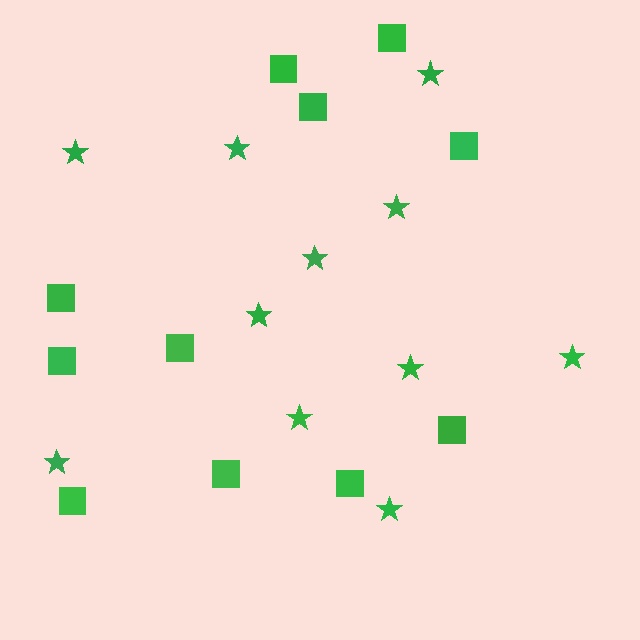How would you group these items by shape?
There are 2 groups: one group of squares (11) and one group of stars (11).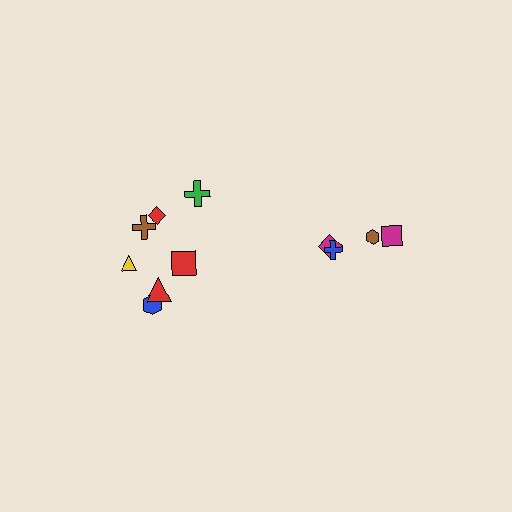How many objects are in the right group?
There are 4 objects.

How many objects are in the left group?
There are 7 objects.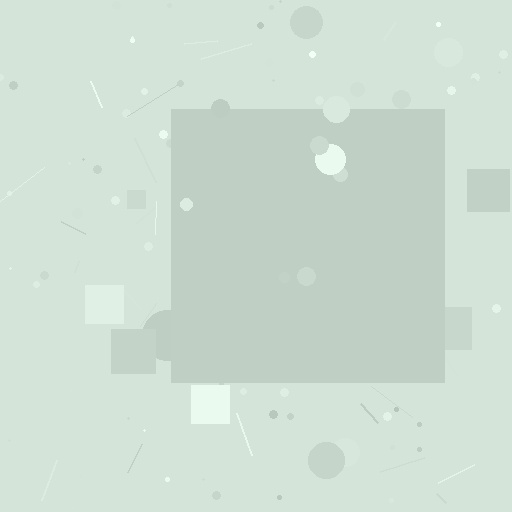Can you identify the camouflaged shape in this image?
The camouflaged shape is a square.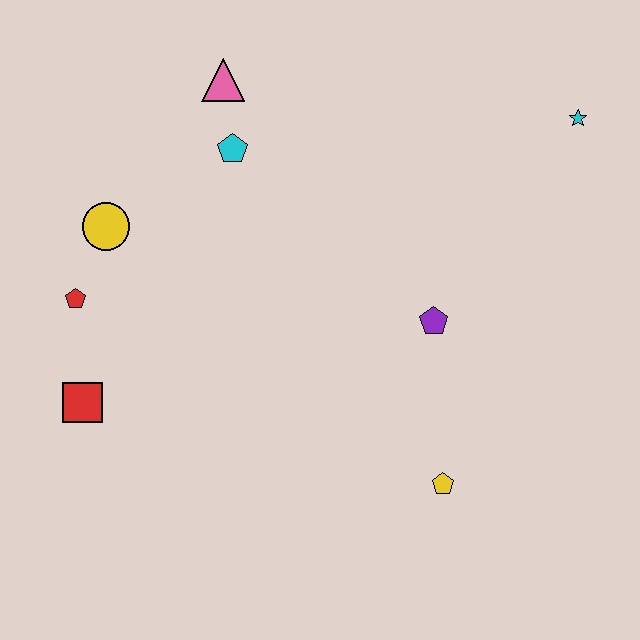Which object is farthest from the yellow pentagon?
The pink triangle is farthest from the yellow pentagon.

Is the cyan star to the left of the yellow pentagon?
No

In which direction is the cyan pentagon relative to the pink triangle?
The cyan pentagon is below the pink triangle.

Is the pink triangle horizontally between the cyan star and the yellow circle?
Yes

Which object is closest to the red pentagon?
The yellow circle is closest to the red pentagon.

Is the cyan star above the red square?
Yes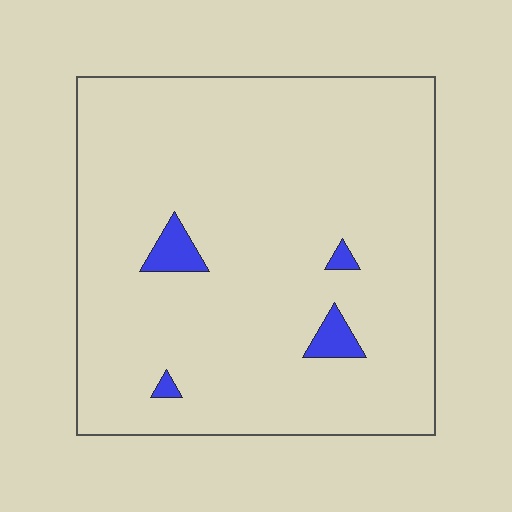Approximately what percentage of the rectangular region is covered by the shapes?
Approximately 5%.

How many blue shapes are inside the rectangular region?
4.